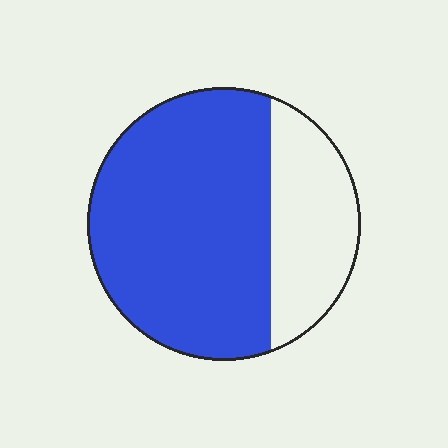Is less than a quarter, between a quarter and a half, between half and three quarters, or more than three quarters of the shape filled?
Between half and three quarters.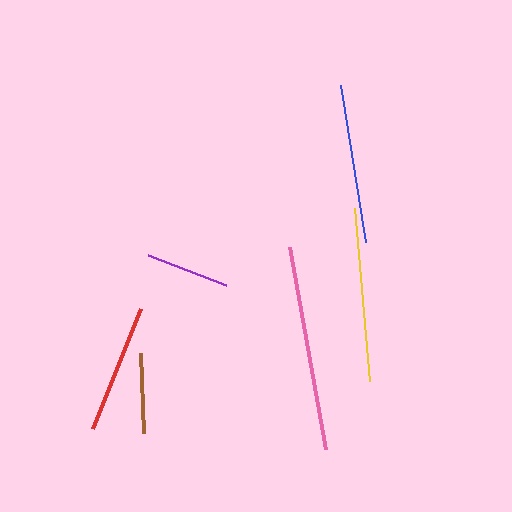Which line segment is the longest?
The pink line is the longest at approximately 205 pixels.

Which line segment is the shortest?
The brown line is the shortest at approximately 80 pixels.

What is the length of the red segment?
The red segment is approximately 130 pixels long.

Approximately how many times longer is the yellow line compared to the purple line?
The yellow line is approximately 2.1 times the length of the purple line.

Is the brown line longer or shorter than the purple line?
The purple line is longer than the brown line.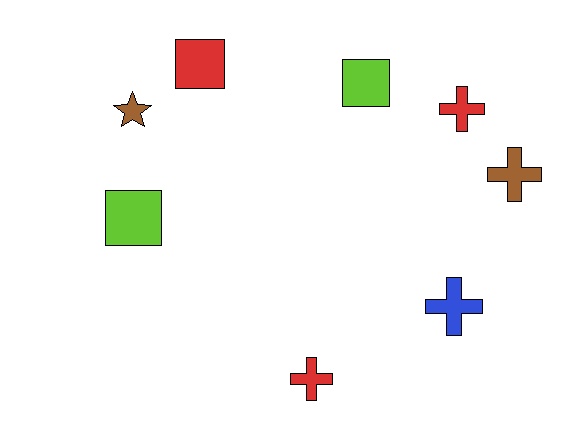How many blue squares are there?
There are no blue squares.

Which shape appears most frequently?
Cross, with 4 objects.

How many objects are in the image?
There are 8 objects.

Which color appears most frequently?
Red, with 3 objects.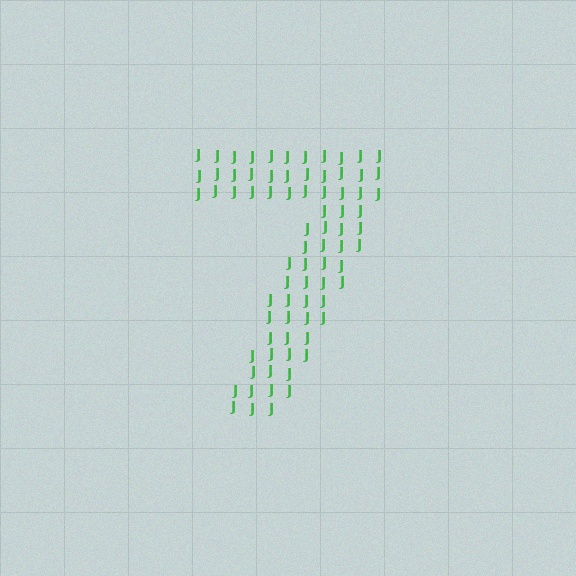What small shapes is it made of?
It is made of small letter J's.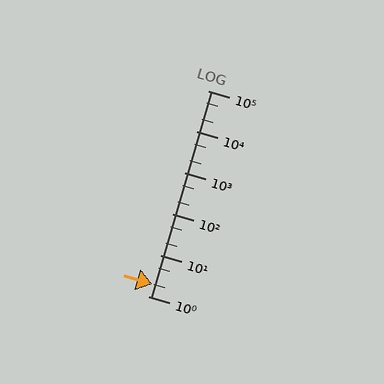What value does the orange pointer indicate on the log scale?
The pointer indicates approximately 2.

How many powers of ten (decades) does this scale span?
The scale spans 5 decades, from 1 to 100000.